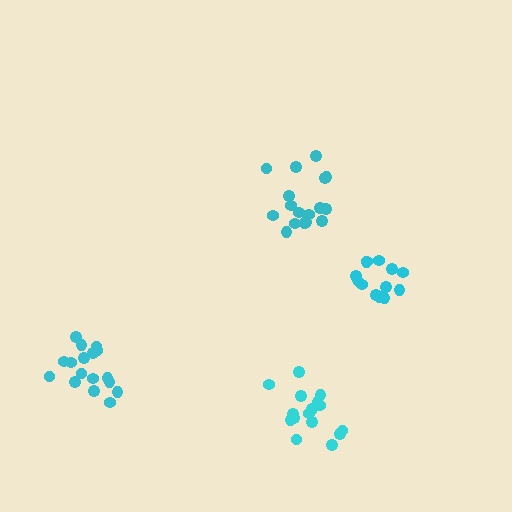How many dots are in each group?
Group 1: 13 dots, Group 2: 17 dots, Group 3: 17 dots, Group 4: 16 dots (63 total).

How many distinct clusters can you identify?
There are 4 distinct clusters.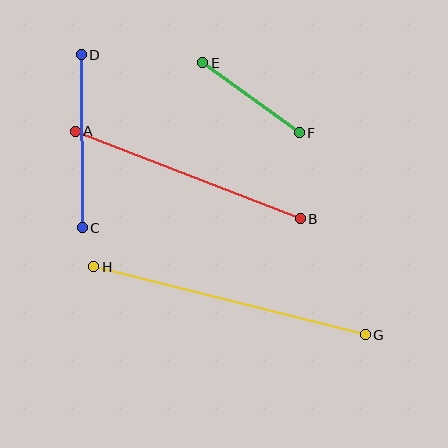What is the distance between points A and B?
The distance is approximately 242 pixels.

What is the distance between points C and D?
The distance is approximately 173 pixels.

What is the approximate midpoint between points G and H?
The midpoint is at approximately (230, 301) pixels.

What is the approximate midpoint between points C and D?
The midpoint is at approximately (82, 141) pixels.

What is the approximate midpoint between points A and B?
The midpoint is at approximately (188, 175) pixels.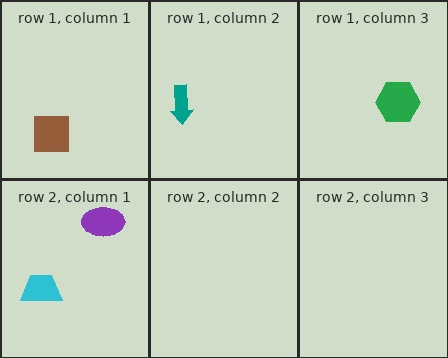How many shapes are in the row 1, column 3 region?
1.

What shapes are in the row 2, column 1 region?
The purple ellipse, the cyan trapezoid.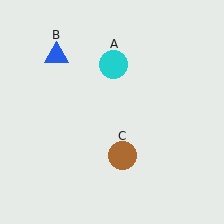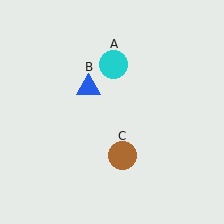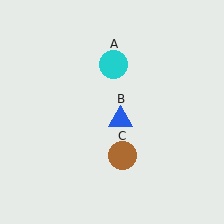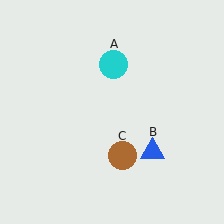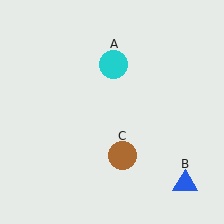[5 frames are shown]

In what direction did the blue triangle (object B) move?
The blue triangle (object B) moved down and to the right.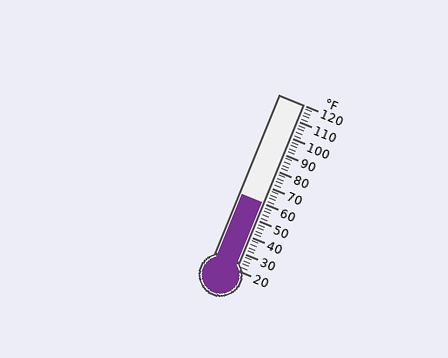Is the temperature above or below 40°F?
The temperature is above 40°F.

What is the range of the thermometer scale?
The thermometer scale ranges from 20°F to 120°F.